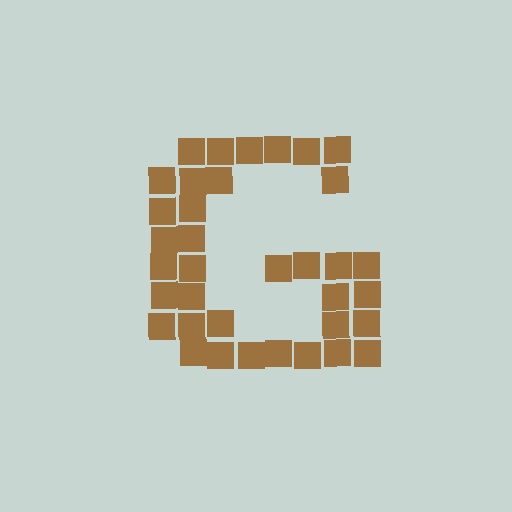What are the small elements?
The small elements are squares.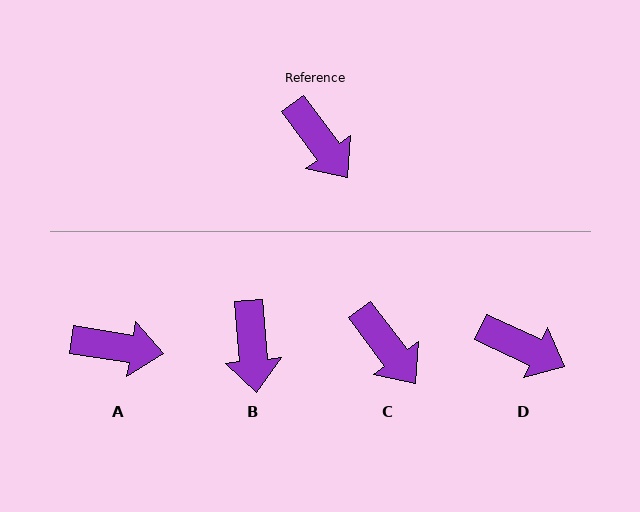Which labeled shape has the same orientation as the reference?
C.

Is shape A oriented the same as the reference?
No, it is off by about 44 degrees.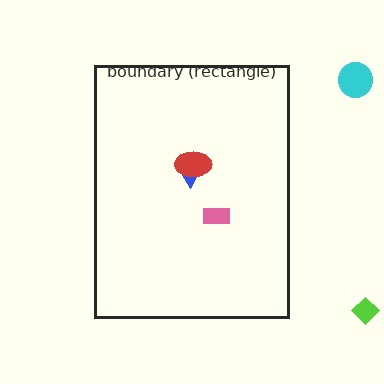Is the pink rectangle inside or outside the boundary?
Inside.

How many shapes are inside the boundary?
3 inside, 2 outside.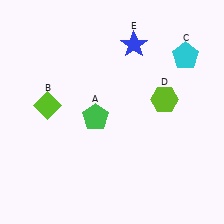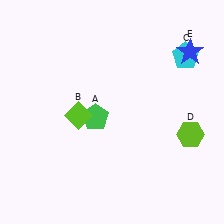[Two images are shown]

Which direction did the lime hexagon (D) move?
The lime hexagon (D) moved down.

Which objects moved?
The objects that moved are: the lime diamond (B), the lime hexagon (D), the blue star (E).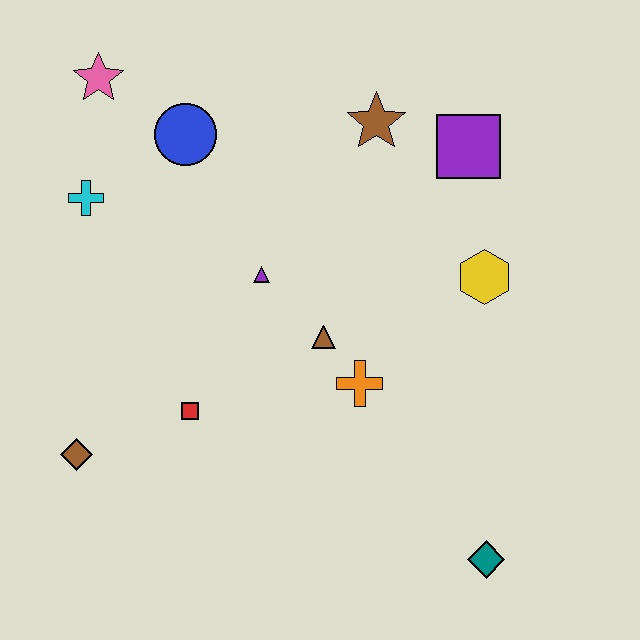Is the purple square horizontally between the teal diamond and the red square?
Yes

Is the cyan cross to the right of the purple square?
No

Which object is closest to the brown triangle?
The orange cross is closest to the brown triangle.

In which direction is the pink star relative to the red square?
The pink star is above the red square.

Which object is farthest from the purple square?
The brown diamond is farthest from the purple square.